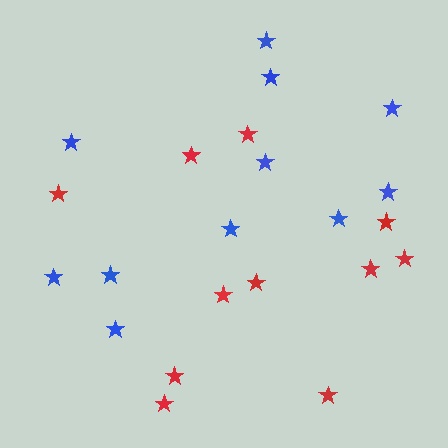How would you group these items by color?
There are 2 groups: one group of blue stars (11) and one group of red stars (11).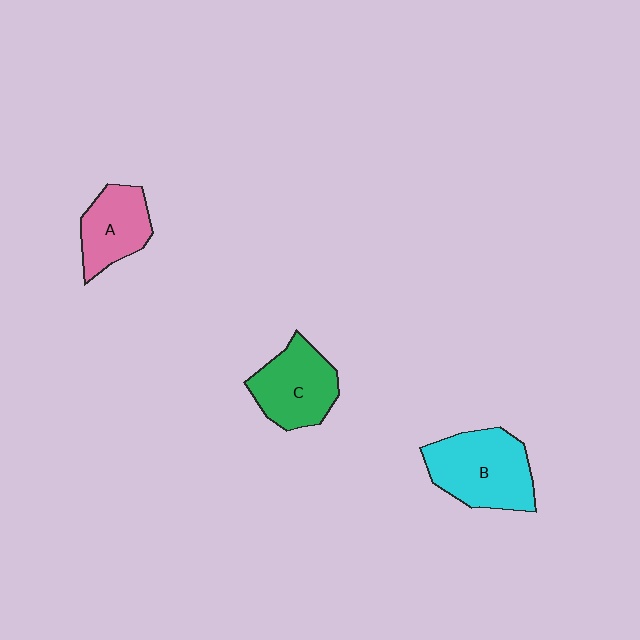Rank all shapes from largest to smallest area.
From largest to smallest: B (cyan), C (green), A (pink).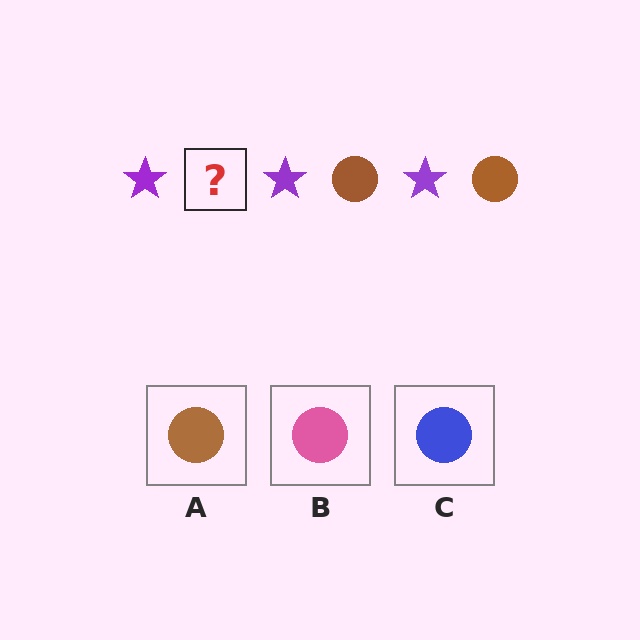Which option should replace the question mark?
Option A.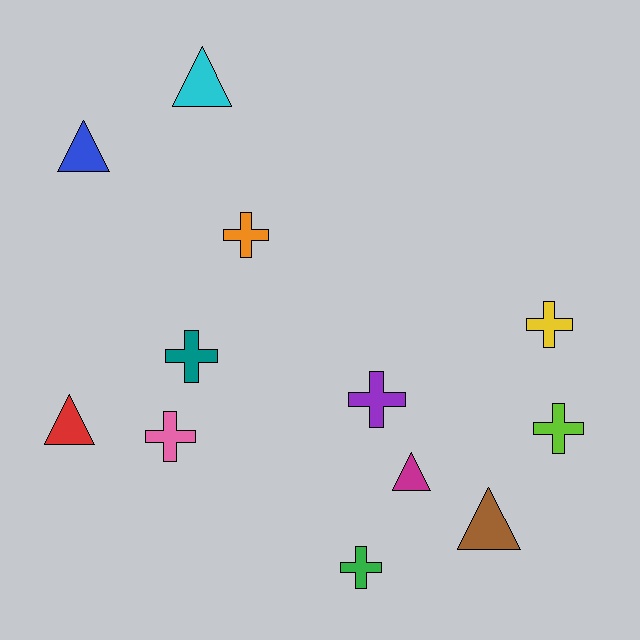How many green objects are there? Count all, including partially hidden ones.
There is 1 green object.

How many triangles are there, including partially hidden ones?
There are 5 triangles.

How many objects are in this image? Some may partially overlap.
There are 12 objects.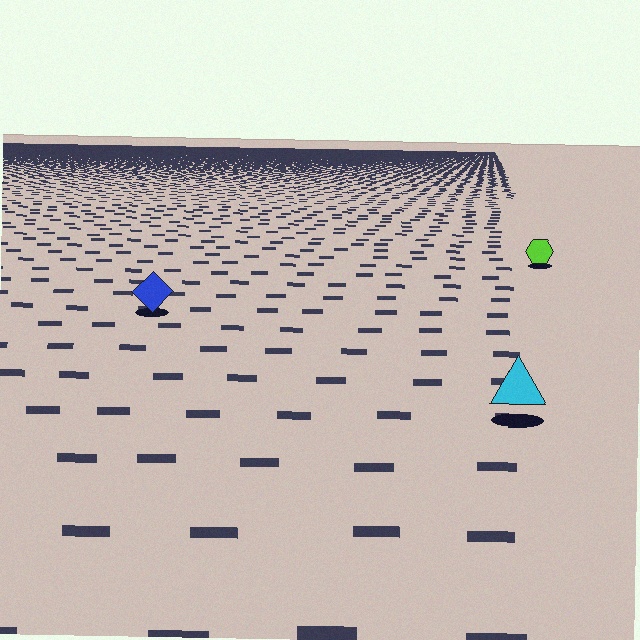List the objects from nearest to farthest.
From nearest to farthest: the cyan triangle, the blue diamond, the lime hexagon.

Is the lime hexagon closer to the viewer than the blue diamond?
No. The blue diamond is closer — you can tell from the texture gradient: the ground texture is coarser near it.